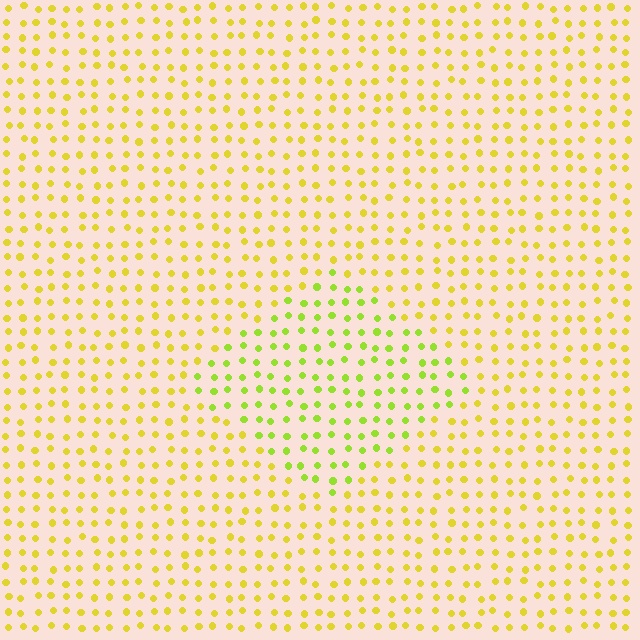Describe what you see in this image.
The image is filled with small yellow elements in a uniform arrangement. A diamond-shaped region is visible where the elements are tinted to a slightly different hue, forming a subtle color boundary.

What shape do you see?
I see a diamond.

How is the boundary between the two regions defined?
The boundary is defined purely by a slight shift in hue (about 29 degrees). Spacing, size, and orientation are identical on both sides.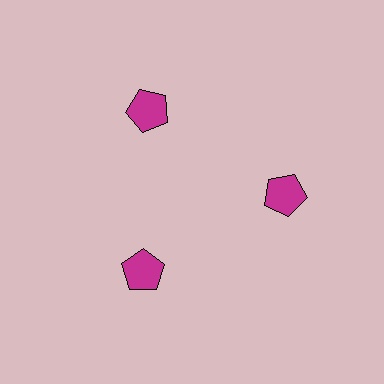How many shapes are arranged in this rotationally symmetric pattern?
There are 3 shapes, arranged in 3 groups of 1.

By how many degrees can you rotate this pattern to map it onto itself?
The pattern maps onto itself every 120 degrees of rotation.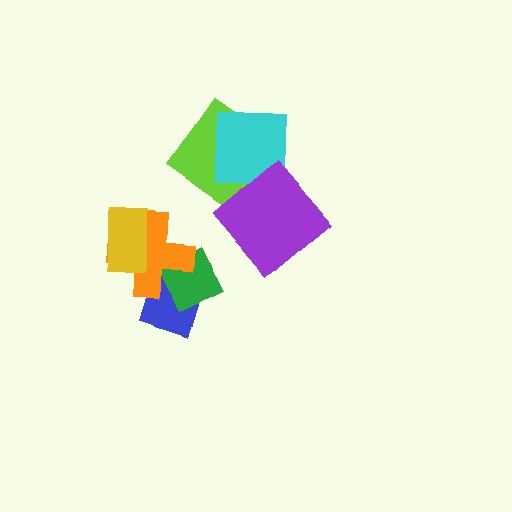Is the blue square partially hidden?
Yes, it is partially covered by another shape.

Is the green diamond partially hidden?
Yes, it is partially covered by another shape.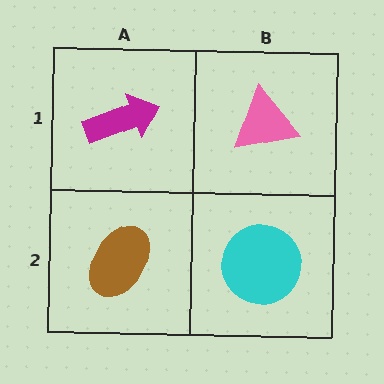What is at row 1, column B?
A pink triangle.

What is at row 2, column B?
A cyan circle.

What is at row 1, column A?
A magenta arrow.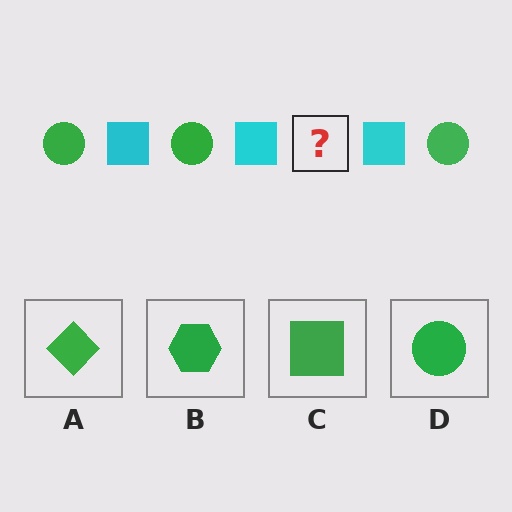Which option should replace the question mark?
Option D.